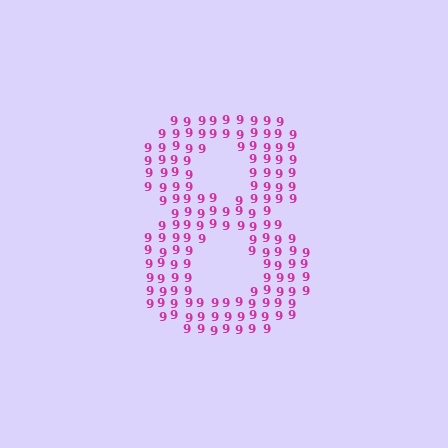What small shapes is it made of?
It is made of small digit 9's.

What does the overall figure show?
The overall figure shows the digit 8.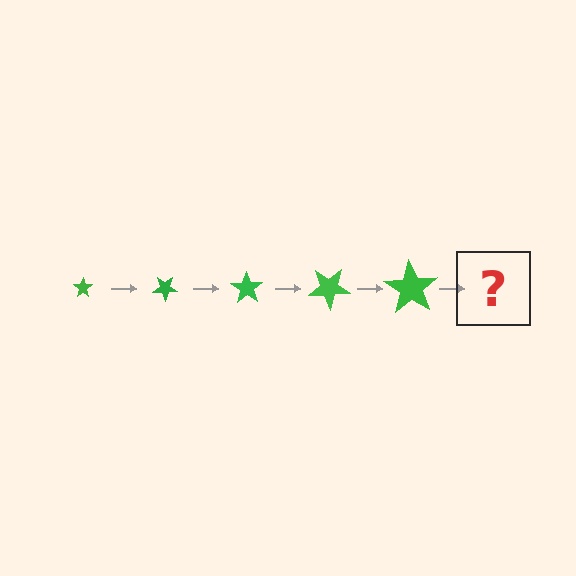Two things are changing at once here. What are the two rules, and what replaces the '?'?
The two rules are that the star grows larger each step and it rotates 35 degrees each step. The '?' should be a star, larger than the previous one and rotated 175 degrees from the start.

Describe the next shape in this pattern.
It should be a star, larger than the previous one and rotated 175 degrees from the start.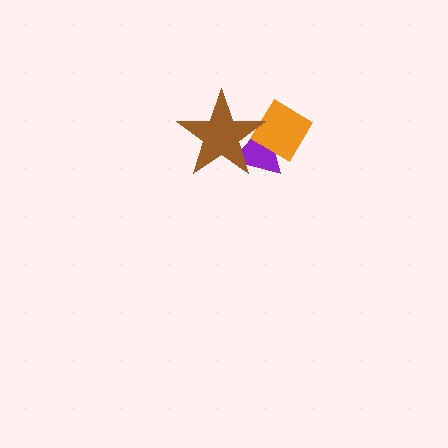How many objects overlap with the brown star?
2 objects overlap with the brown star.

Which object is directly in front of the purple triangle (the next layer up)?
The orange diamond is directly in front of the purple triangle.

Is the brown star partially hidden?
No, no other shape covers it.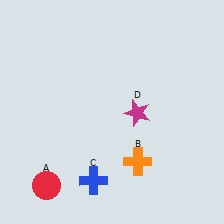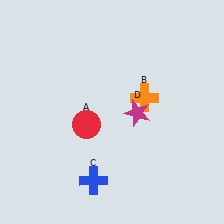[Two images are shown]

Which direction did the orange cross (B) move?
The orange cross (B) moved up.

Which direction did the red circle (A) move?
The red circle (A) moved up.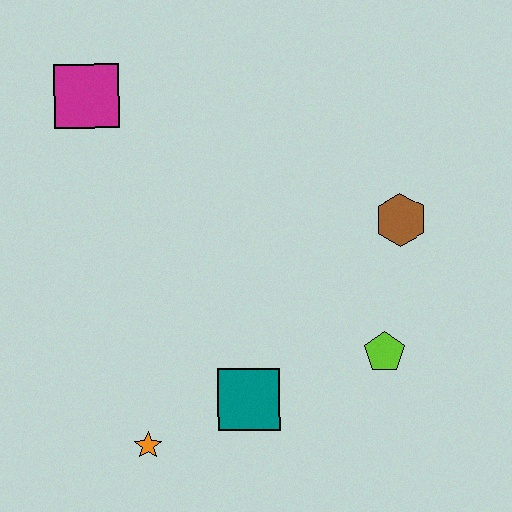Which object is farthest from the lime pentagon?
The magenta square is farthest from the lime pentagon.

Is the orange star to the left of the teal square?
Yes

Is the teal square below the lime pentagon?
Yes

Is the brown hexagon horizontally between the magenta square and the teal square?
No